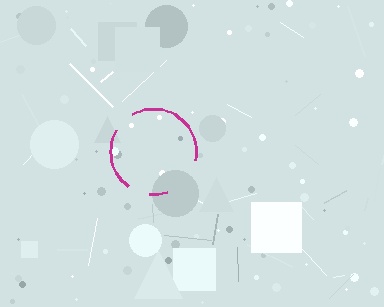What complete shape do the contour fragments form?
The contour fragments form a circle.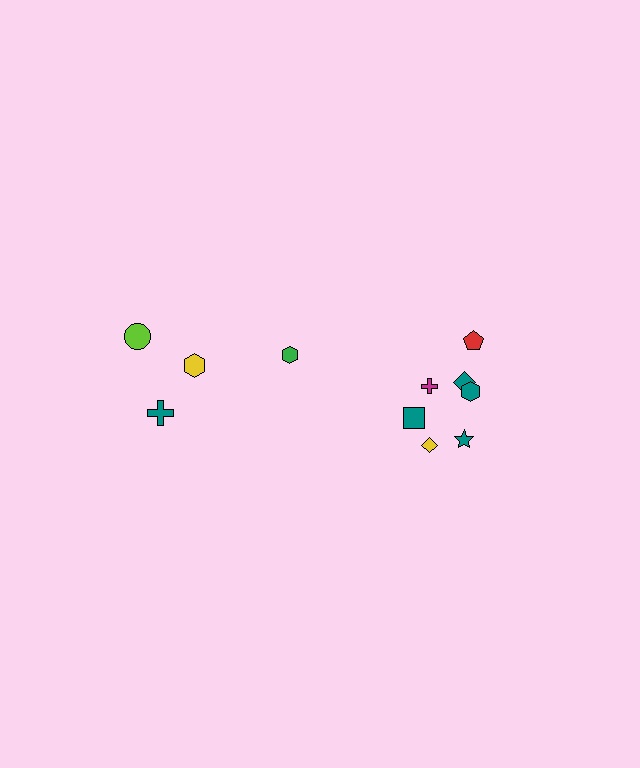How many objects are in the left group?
There are 4 objects.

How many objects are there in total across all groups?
There are 11 objects.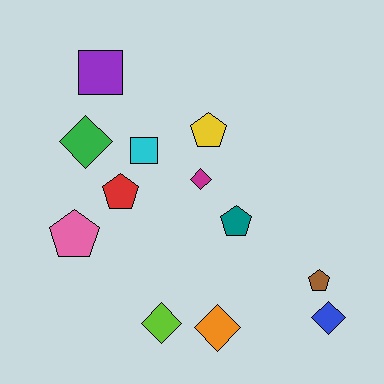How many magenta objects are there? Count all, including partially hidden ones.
There is 1 magenta object.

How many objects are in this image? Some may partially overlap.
There are 12 objects.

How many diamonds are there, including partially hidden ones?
There are 5 diamonds.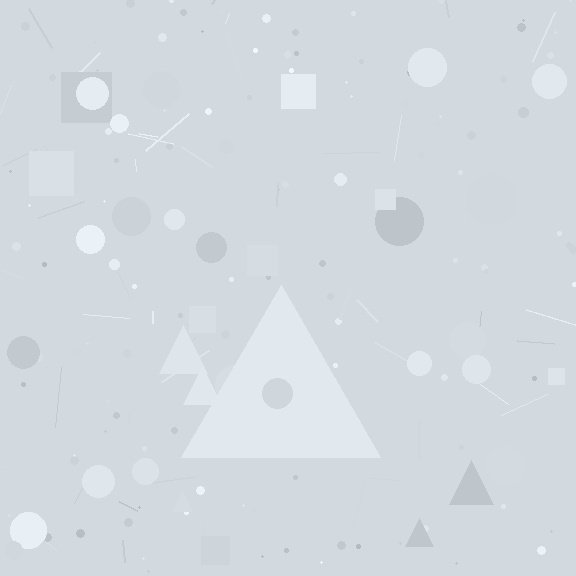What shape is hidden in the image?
A triangle is hidden in the image.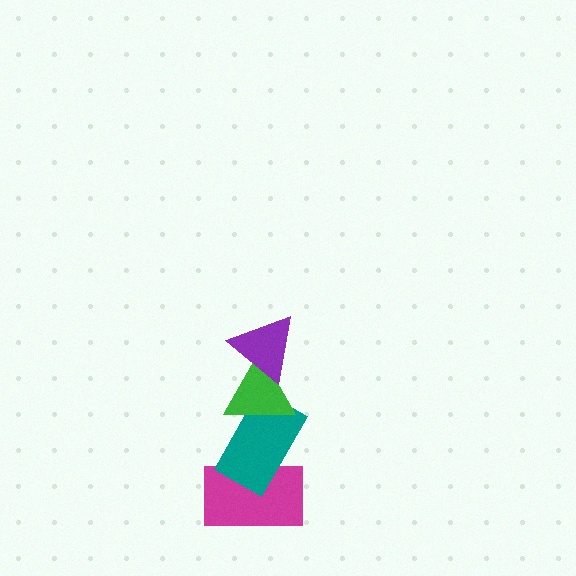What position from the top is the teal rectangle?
The teal rectangle is 3rd from the top.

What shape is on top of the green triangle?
The purple triangle is on top of the green triangle.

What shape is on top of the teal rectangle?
The green triangle is on top of the teal rectangle.